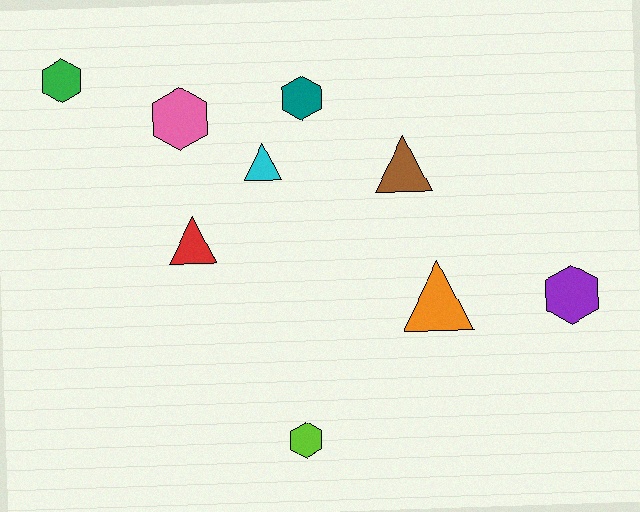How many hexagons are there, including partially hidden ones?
There are 5 hexagons.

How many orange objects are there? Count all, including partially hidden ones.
There is 1 orange object.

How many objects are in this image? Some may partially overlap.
There are 9 objects.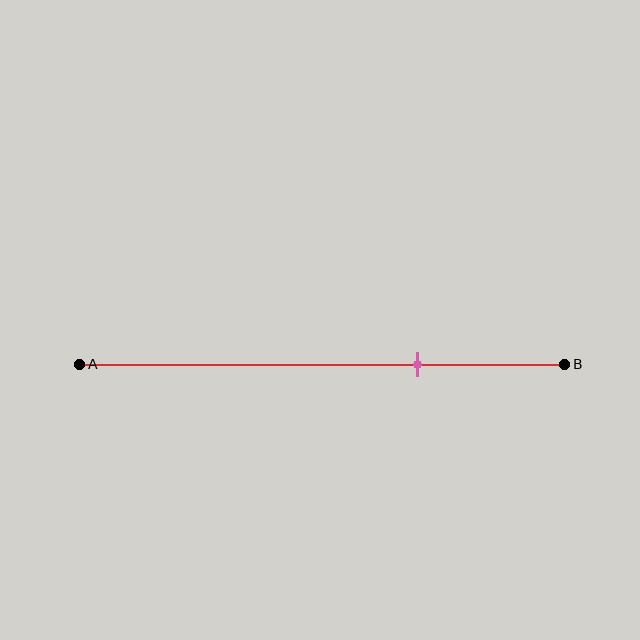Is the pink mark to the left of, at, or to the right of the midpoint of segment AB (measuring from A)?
The pink mark is to the right of the midpoint of segment AB.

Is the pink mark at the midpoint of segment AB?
No, the mark is at about 70% from A, not at the 50% midpoint.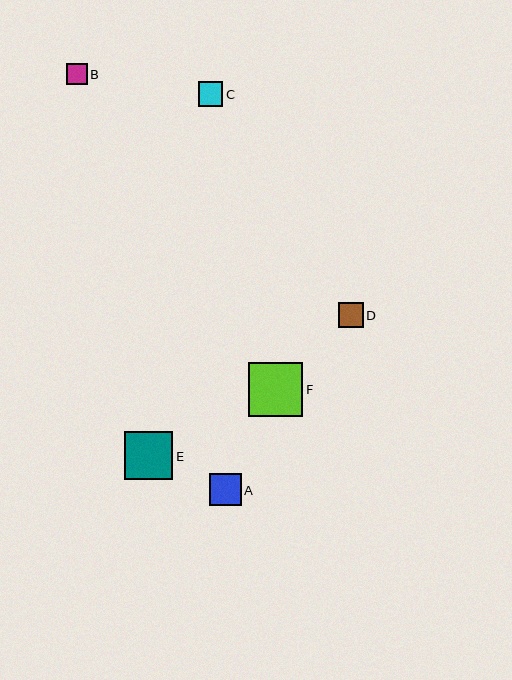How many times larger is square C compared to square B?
Square C is approximately 1.2 times the size of square B.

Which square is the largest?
Square F is the largest with a size of approximately 54 pixels.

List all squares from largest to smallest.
From largest to smallest: F, E, A, D, C, B.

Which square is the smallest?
Square B is the smallest with a size of approximately 21 pixels.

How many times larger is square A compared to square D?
Square A is approximately 1.3 times the size of square D.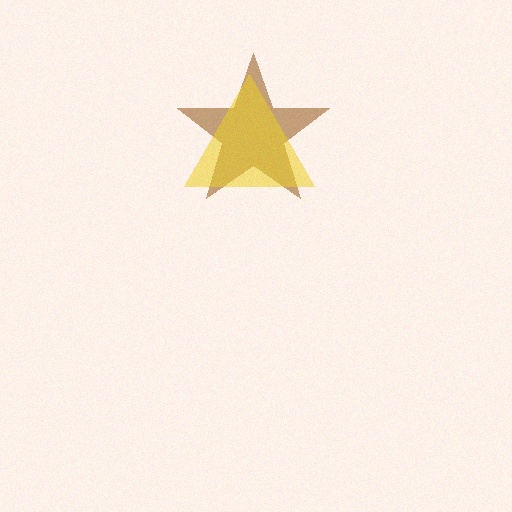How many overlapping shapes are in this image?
There are 2 overlapping shapes in the image.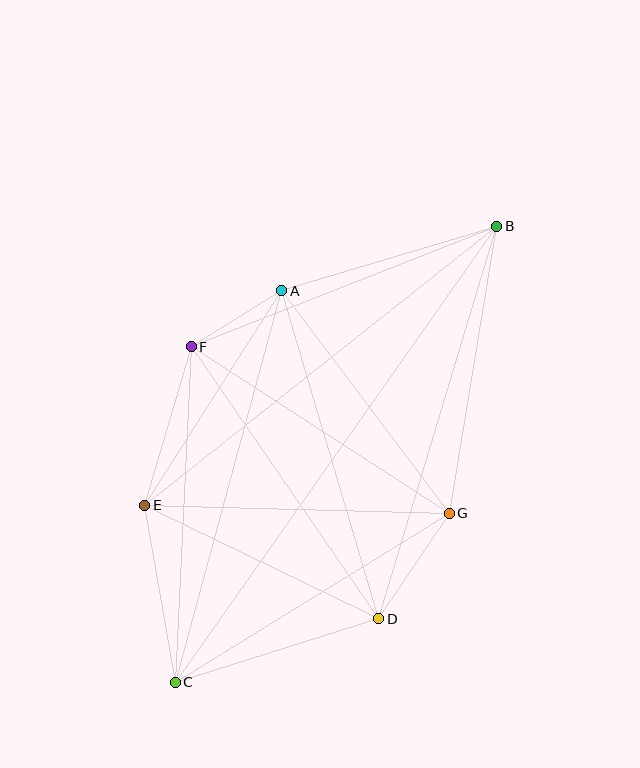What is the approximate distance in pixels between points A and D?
The distance between A and D is approximately 342 pixels.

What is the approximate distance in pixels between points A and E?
The distance between A and E is approximately 255 pixels.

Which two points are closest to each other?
Points A and F are closest to each other.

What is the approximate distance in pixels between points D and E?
The distance between D and E is approximately 260 pixels.